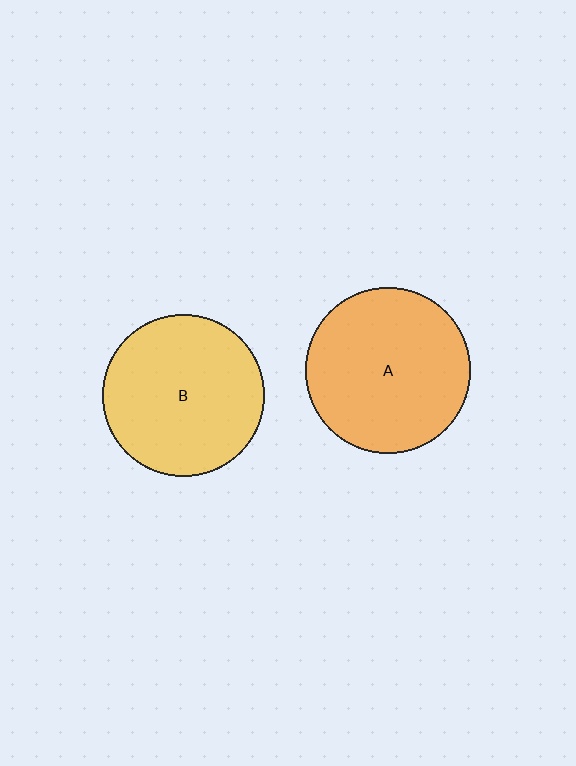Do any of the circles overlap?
No, none of the circles overlap.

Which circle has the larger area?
Circle A (orange).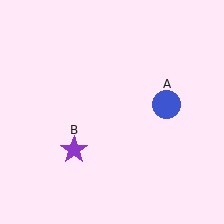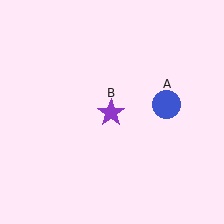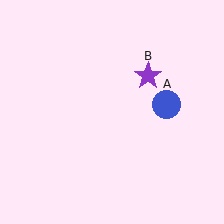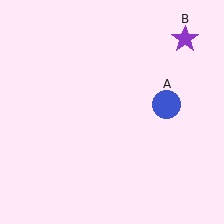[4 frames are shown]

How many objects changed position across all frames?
1 object changed position: purple star (object B).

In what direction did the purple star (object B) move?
The purple star (object B) moved up and to the right.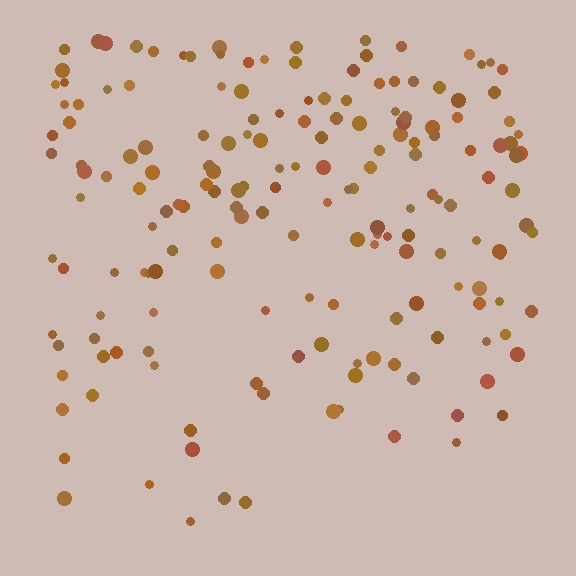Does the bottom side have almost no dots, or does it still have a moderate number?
Still a moderate number, just noticeably fewer than the top.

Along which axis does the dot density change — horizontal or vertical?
Vertical.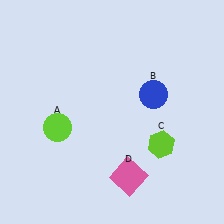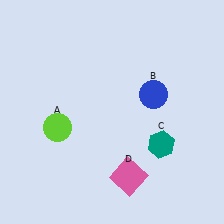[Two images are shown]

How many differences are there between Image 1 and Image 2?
There is 1 difference between the two images.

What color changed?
The hexagon (C) changed from lime in Image 1 to teal in Image 2.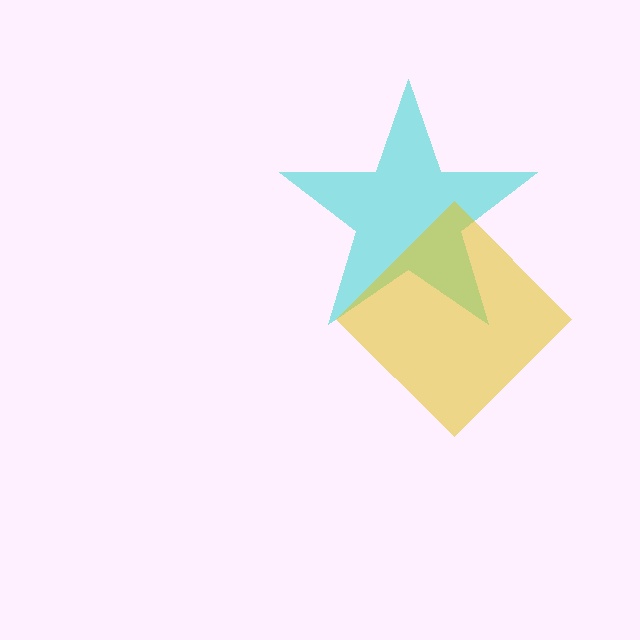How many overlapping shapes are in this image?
There are 2 overlapping shapes in the image.